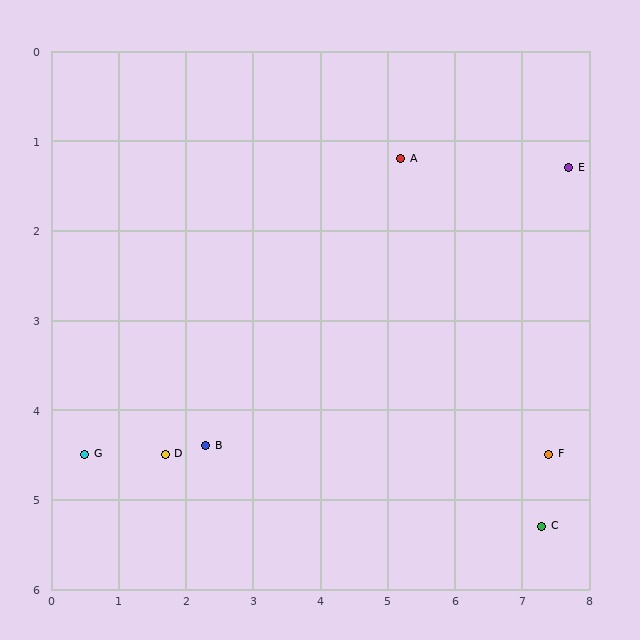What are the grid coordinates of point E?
Point E is at approximately (7.7, 1.3).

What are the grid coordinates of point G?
Point G is at approximately (0.5, 4.5).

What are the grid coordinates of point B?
Point B is at approximately (2.3, 4.4).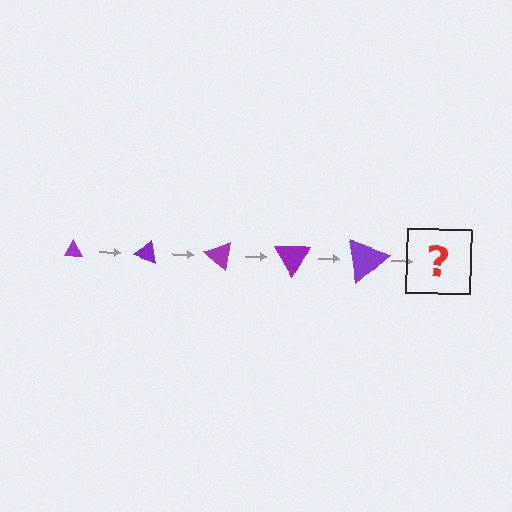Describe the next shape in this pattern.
It should be a triangle, larger than the previous one and rotated 100 degrees from the start.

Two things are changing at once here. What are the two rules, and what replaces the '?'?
The two rules are that the triangle grows larger each step and it rotates 20 degrees each step. The '?' should be a triangle, larger than the previous one and rotated 100 degrees from the start.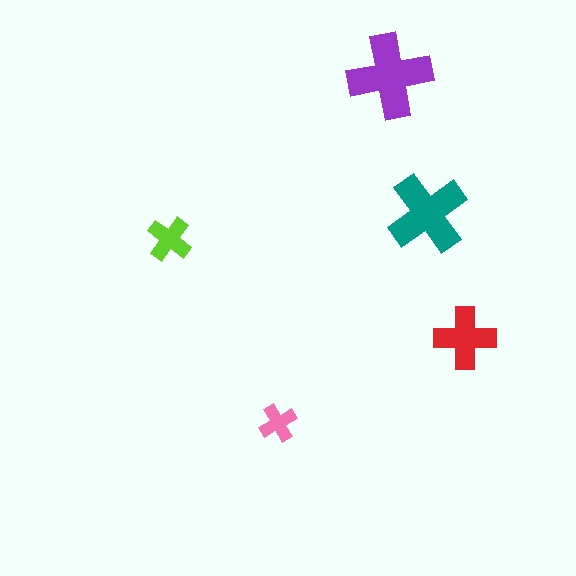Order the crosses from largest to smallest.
the purple one, the teal one, the red one, the lime one, the pink one.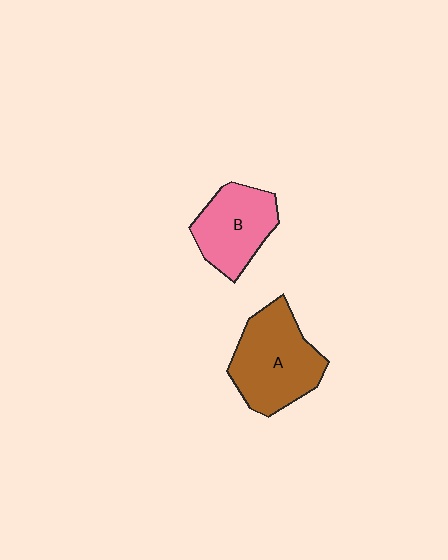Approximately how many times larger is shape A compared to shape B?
Approximately 1.3 times.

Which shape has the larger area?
Shape A (brown).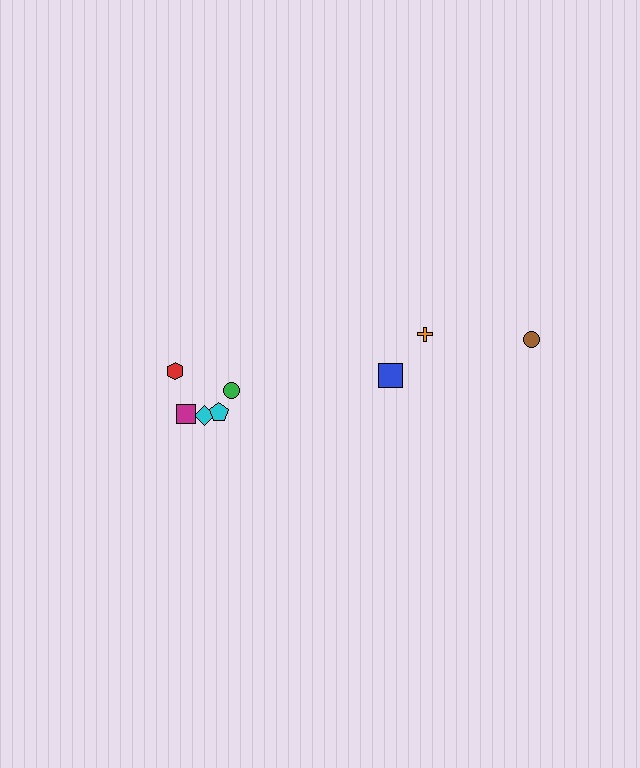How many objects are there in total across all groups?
There are 8 objects.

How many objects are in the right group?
There are 3 objects.